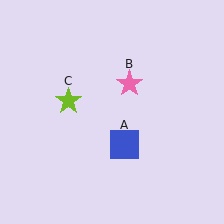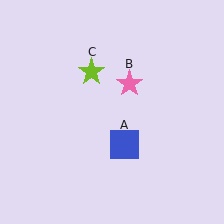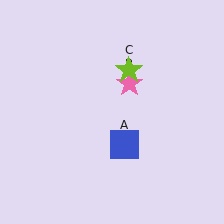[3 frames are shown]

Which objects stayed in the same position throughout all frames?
Blue square (object A) and pink star (object B) remained stationary.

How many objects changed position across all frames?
1 object changed position: lime star (object C).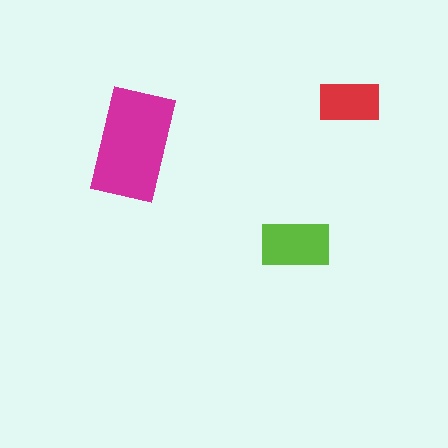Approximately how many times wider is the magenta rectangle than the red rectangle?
About 2 times wider.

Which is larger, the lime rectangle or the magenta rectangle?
The magenta one.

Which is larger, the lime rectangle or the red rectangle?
The lime one.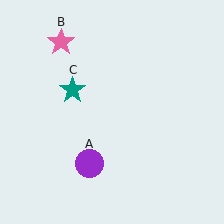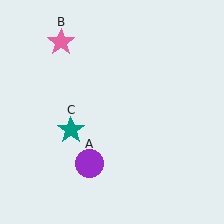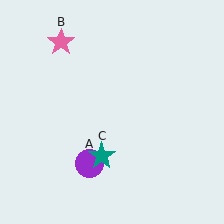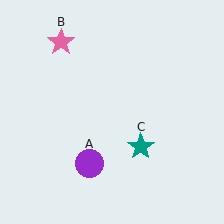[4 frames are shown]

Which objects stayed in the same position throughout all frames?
Purple circle (object A) and pink star (object B) remained stationary.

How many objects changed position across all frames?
1 object changed position: teal star (object C).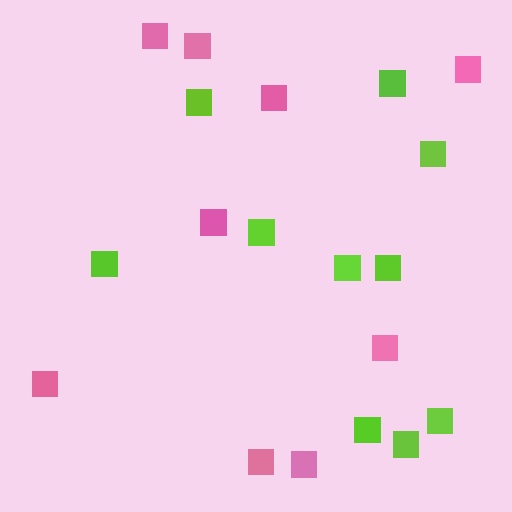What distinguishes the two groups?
There are 2 groups: one group of lime squares (10) and one group of pink squares (9).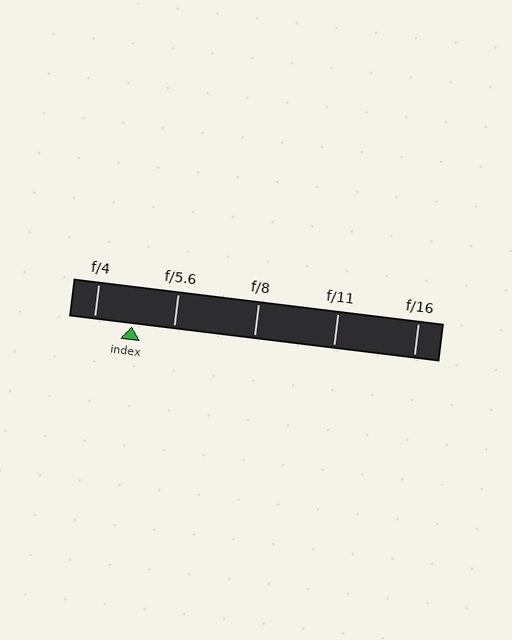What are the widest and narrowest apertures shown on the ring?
The widest aperture shown is f/4 and the narrowest is f/16.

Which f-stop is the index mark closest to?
The index mark is closest to f/4.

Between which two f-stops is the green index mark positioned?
The index mark is between f/4 and f/5.6.